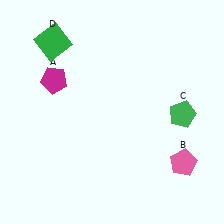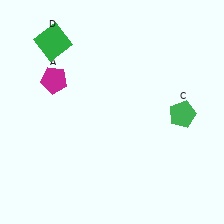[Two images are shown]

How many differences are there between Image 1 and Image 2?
There is 1 difference between the two images.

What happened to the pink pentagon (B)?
The pink pentagon (B) was removed in Image 2. It was in the bottom-right area of Image 1.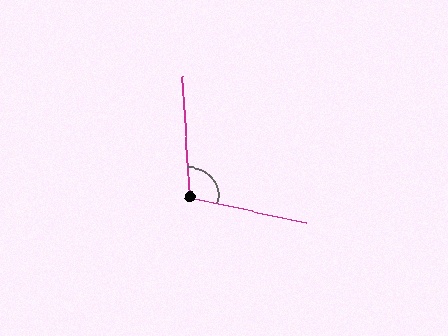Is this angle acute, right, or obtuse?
It is obtuse.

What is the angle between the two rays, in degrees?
Approximately 106 degrees.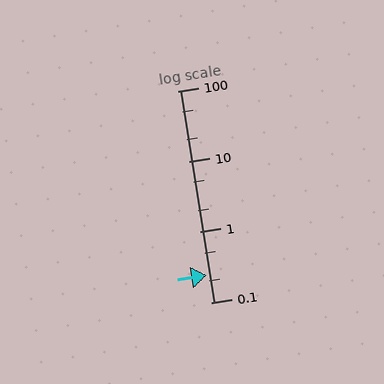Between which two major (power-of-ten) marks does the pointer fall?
The pointer is between 0.1 and 1.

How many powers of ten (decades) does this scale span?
The scale spans 3 decades, from 0.1 to 100.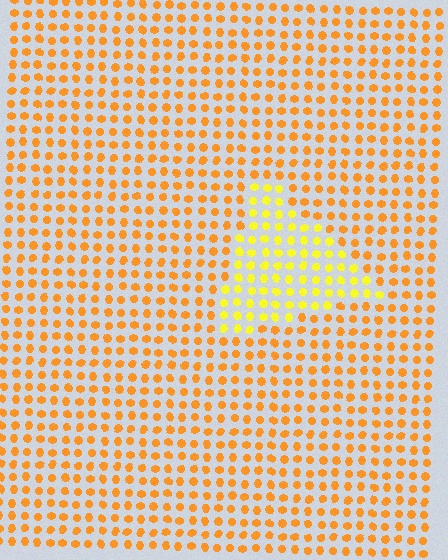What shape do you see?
I see a triangle.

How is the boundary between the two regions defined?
The boundary is defined purely by a slight shift in hue (about 29 degrees). Spacing, size, and orientation are identical on both sides.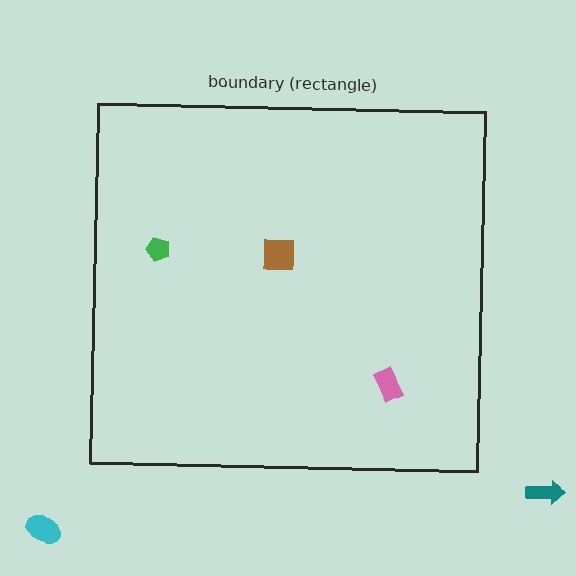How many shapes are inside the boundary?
3 inside, 2 outside.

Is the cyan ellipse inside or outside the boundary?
Outside.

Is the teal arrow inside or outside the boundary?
Outside.